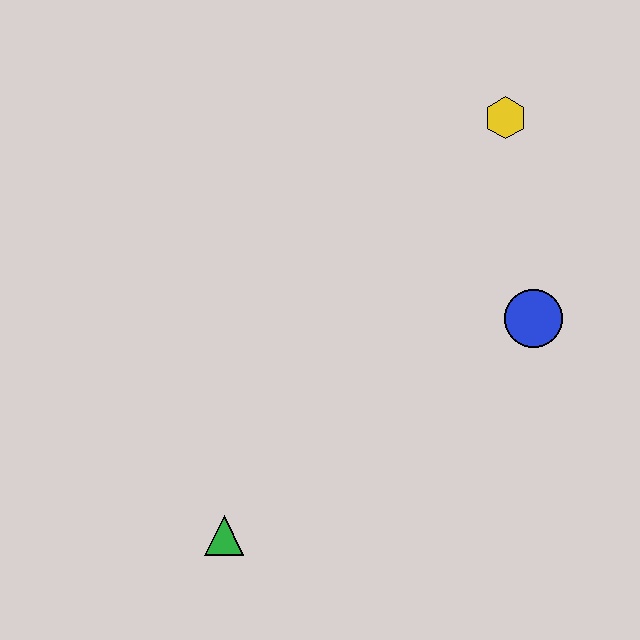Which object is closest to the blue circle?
The yellow hexagon is closest to the blue circle.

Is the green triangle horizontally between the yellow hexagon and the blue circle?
No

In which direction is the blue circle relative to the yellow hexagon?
The blue circle is below the yellow hexagon.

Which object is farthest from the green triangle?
The yellow hexagon is farthest from the green triangle.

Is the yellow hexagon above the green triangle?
Yes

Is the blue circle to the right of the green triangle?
Yes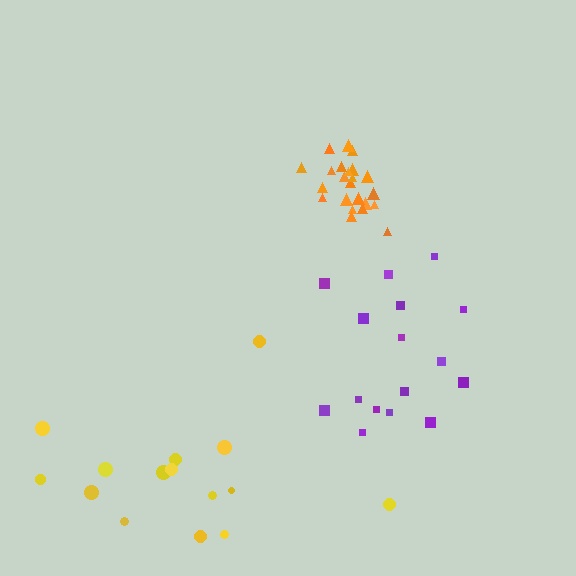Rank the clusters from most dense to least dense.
orange, purple, yellow.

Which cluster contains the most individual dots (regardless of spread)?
Orange (23).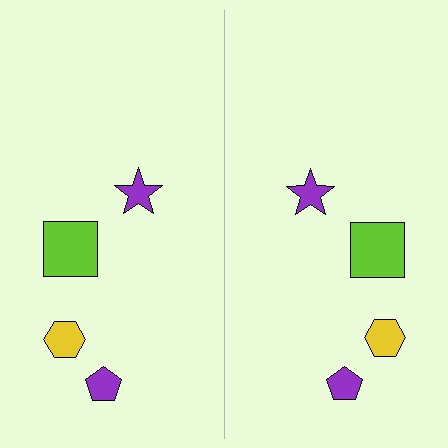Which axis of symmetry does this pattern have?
The pattern has a vertical axis of symmetry running through the center of the image.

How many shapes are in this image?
There are 8 shapes in this image.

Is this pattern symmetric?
Yes, this pattern has bilateral (reflection) symmetry.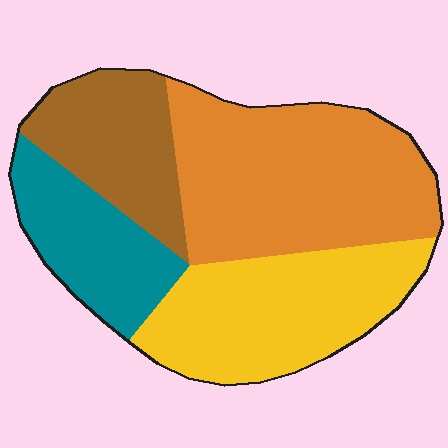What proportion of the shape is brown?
Brown covers around 20% of the shape.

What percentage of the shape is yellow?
Yellow takes up between a sixth and a third of the shape.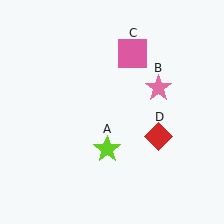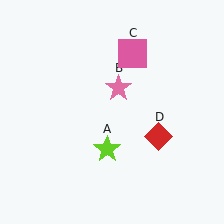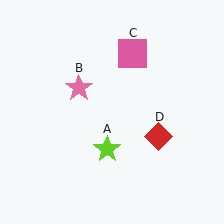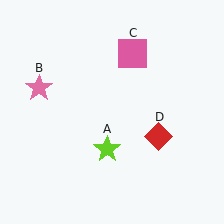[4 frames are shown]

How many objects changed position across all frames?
1 object changed position: pink star (object B).